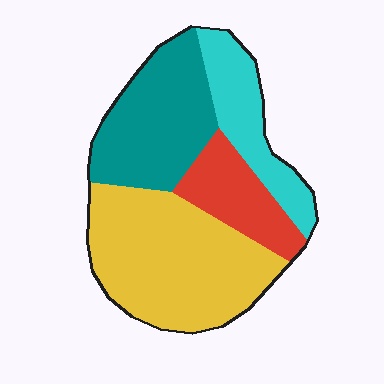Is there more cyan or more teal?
Teal.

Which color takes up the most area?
Yellow, at roughly 40%.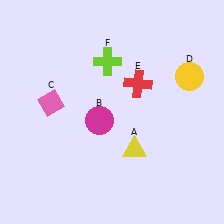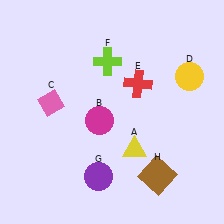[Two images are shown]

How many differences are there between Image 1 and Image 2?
There are 2 differences between the two images.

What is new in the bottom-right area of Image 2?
A brown square (H) was added in the bottom-right area of Image 2.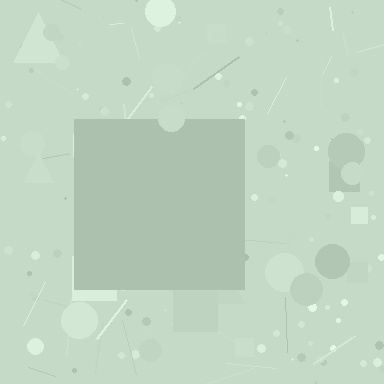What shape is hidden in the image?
A square is hidden in the image.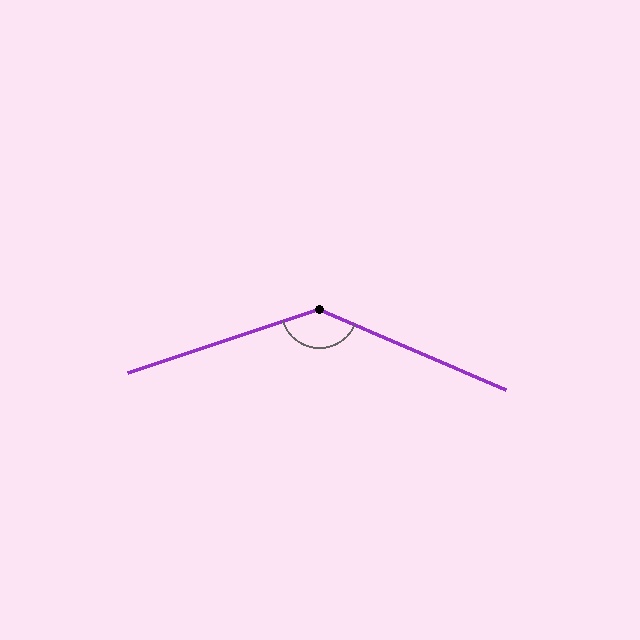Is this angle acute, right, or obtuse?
It is obtuse.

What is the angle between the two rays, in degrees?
Approximately 138 degrees.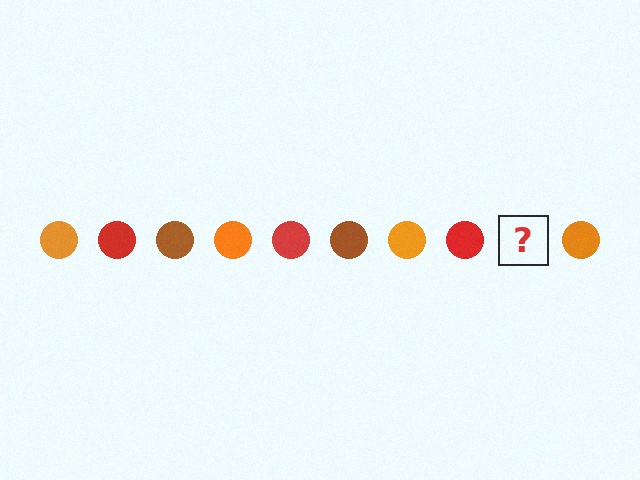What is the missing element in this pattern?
The missing element is a brown circle.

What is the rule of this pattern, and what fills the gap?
The rule is that the pattern cycles through orange, red, brown circles. The gap should be filled with a brown circle.